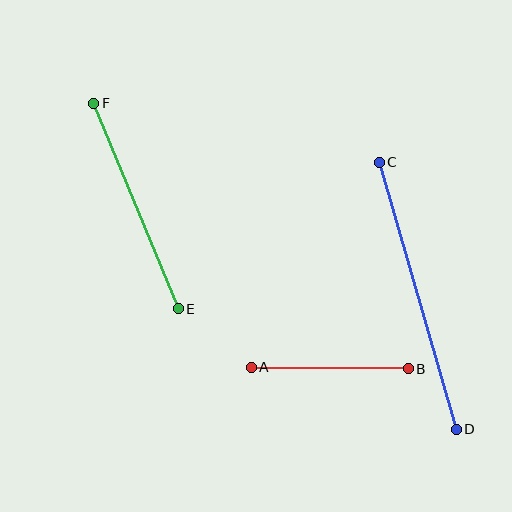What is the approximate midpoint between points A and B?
The midpoint is at approximately (330, 368) pixels.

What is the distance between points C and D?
The distance is approximately 278 pixels.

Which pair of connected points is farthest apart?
Points C and D are farthest apart.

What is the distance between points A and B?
The distance is approximately 157 pixels.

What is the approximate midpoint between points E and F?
The midpoint is at approximately (136, 206) pixels.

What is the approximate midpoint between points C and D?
The midpoint is at approximately (418, 296) pixels.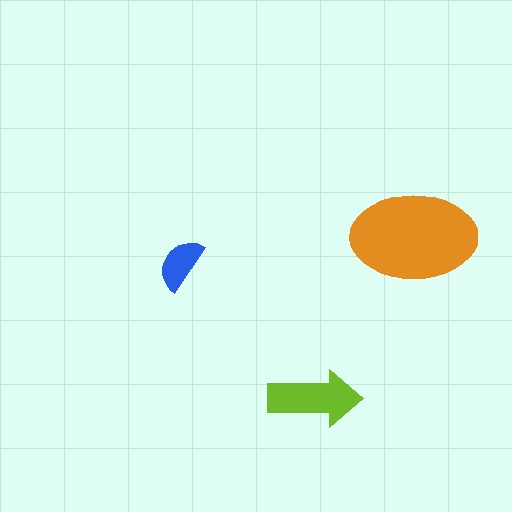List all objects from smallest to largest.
The blue semicircle, the lime arrow, the orange ellipse.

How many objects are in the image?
There are 3 objects in the image.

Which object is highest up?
The orange ellipse is topmost.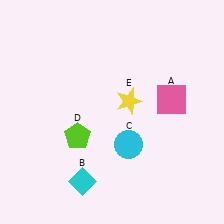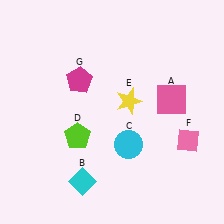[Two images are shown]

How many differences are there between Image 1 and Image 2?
There are 2 differences between the two images.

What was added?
A pink diamond (F), a magenta pentagon (G) were added in Image 2.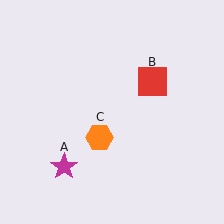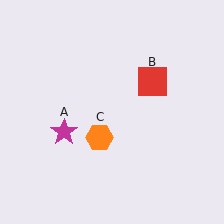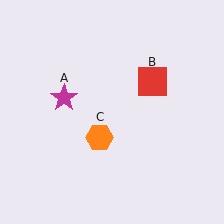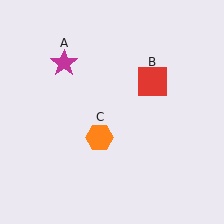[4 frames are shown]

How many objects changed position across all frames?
1 object changed position: magenta star (object A).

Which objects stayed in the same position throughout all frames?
Red square (object B) and orange hexagon (object C) remained stationary.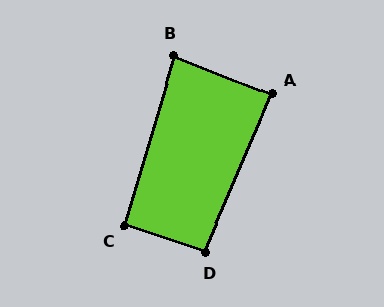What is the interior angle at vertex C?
Approximately 91 degrees (approximately right).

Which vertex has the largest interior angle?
D, at approximately 95 degrees.